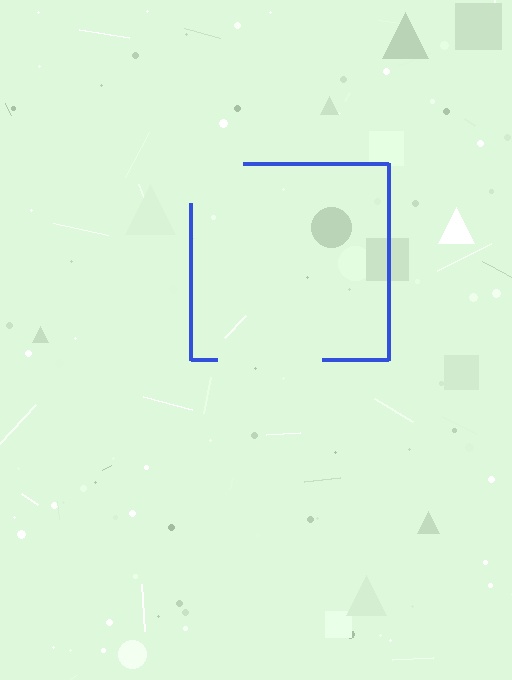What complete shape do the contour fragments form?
The contour fragments form a square.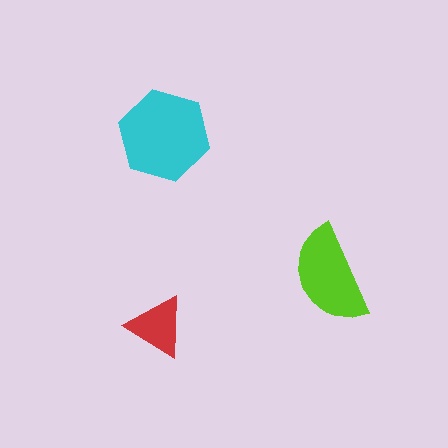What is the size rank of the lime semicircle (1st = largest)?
2nd.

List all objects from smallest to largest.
The red triangle, the lime semicircle, the cyan hexagon.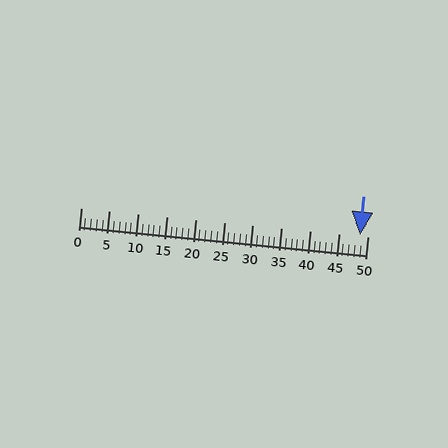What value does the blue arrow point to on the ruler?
The blue arrow points to approximately 49.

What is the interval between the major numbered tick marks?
The major tick marks are spaced 5 units apart.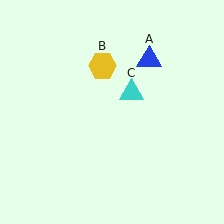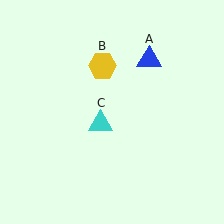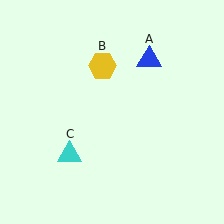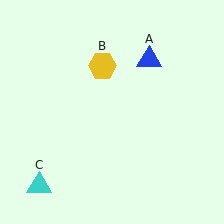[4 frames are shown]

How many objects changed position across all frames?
1 object changed position: cyan triangle (object C).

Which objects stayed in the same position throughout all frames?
Blue triangle (object A) and yellow hexagon (object B) remained stationary.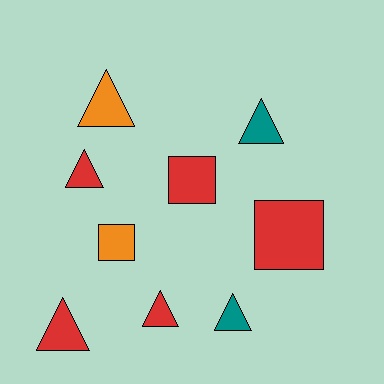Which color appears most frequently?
Red, with 5 objects.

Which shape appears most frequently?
Triangle, with 6 objects.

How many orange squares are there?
There is 1 orange square.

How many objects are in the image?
There are 9 objects.